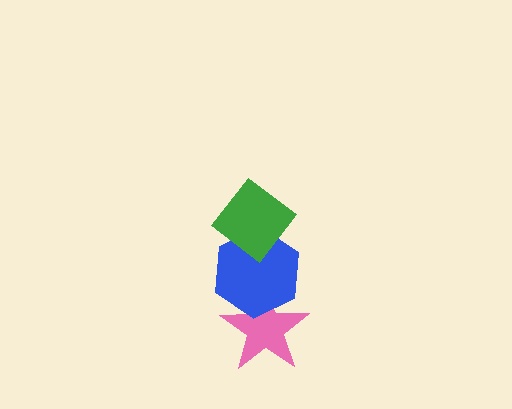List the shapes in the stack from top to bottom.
From top to bottom: the green diamond, the blue hexagon, the pink star.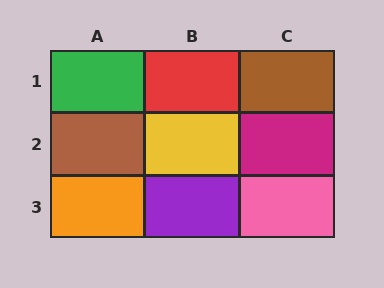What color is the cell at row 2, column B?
Yellow.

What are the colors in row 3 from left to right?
Orange, purple, pink.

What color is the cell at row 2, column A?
Brown.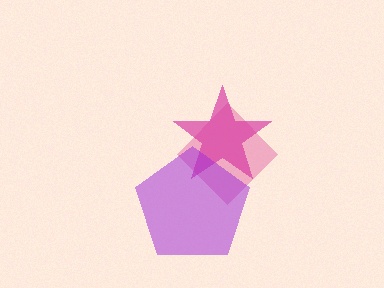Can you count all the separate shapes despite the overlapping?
Yes, there are 3 separate shapes.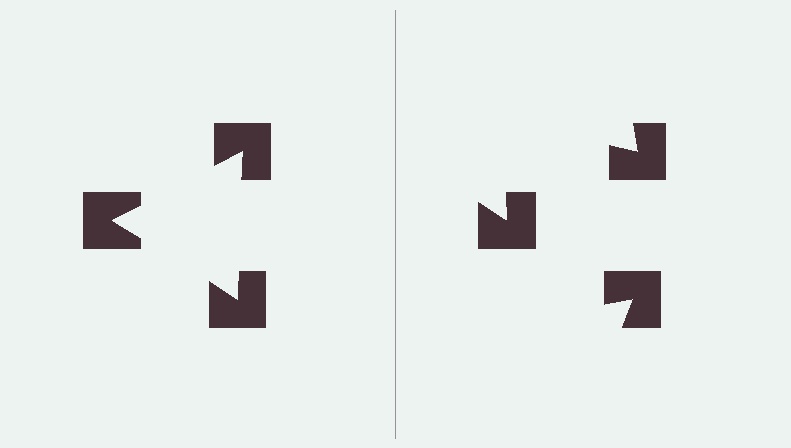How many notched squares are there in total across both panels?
6 — 3 on each side.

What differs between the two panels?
The notched squares are positioned identically on both sides; only the wedge orientations differ. On the left they align to a triangle; on the right they are misaligned.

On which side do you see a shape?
An illusory triangle appears on the left side. On the right side the wedge cuts are rotated, so no coherent shape forms.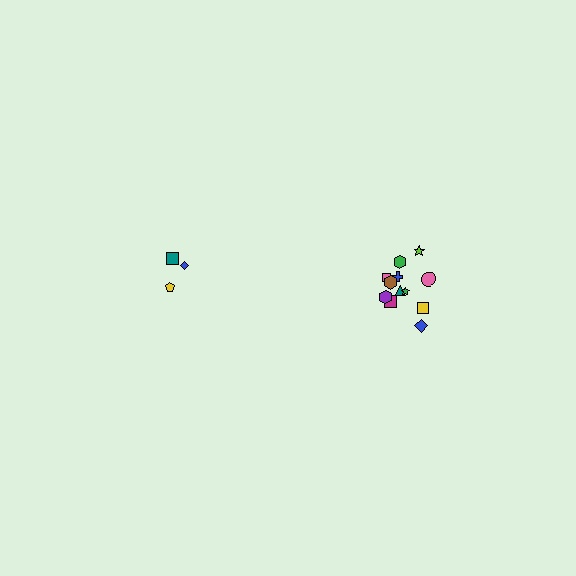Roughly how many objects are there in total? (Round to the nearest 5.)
Roughly 15 objects in total.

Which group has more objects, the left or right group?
The right group.